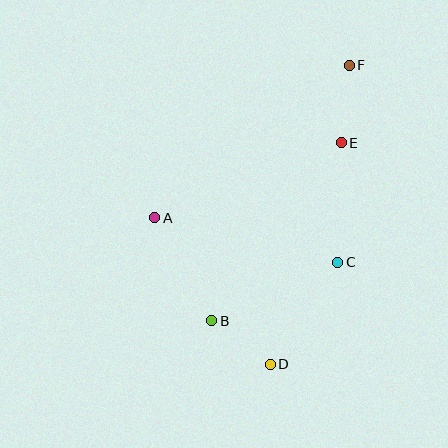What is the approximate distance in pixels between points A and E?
The distance between A and E is approximately 201 pixels.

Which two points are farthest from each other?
Points D and F are farthest from each other.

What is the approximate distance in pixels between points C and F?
The distance between C and F is approximately 197 pixels.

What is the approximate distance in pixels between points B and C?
The distance between B and C is approximately 139 pixels.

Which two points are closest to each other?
Points B and D are closest to each other.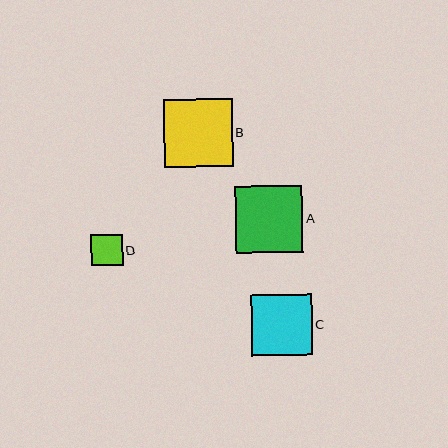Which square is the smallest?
Square D is the smallest with a size of approximately 31 pixels.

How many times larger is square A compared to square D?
Square A is approximately 2.1 times the size of square D.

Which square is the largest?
Square B is the largest with a size of approximately 68 pixels.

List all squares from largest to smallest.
From largest to smallest: B, A, C, D.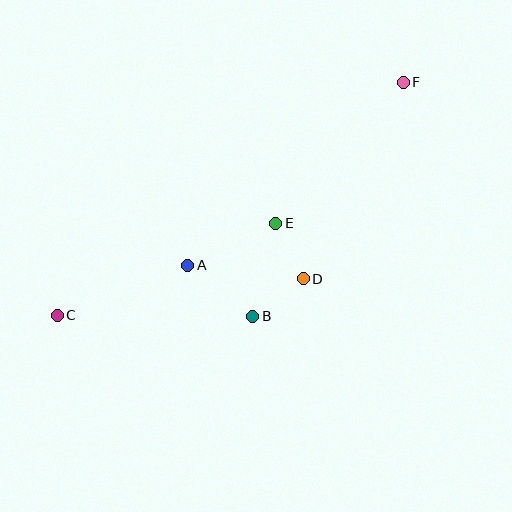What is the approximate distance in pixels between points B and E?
The distance between B and E is approximately 96 pixels.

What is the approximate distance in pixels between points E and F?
The distance between E and F is approximately 190 pixels.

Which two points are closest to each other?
Points D and E are closest to each other.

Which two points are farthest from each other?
Points C and F are farthest from each other.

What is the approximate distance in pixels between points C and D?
The distance between C and D is approximately 249 pixels.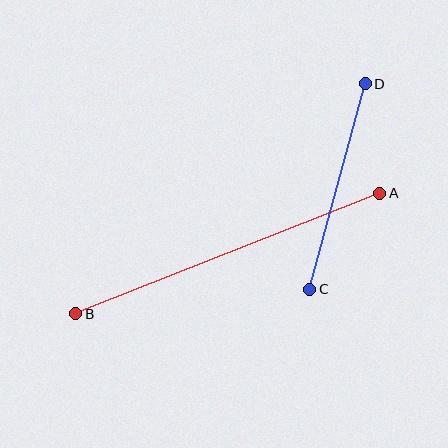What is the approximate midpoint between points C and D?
The midpoint is at approximately (337, 186) pixels.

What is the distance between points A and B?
The distance is approximately 327 pixels.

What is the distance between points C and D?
The distance is approximately 213 pixels.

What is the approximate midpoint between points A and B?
The midpoint is at approximately (228, 253) pixels.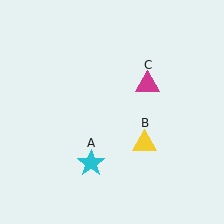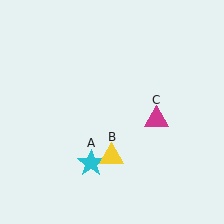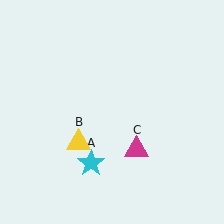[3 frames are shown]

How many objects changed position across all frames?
2 objects changed position: yellow triangle (object B), magenta triangle (object C).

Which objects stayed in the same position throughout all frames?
Cyan star (object A) remained stationary.